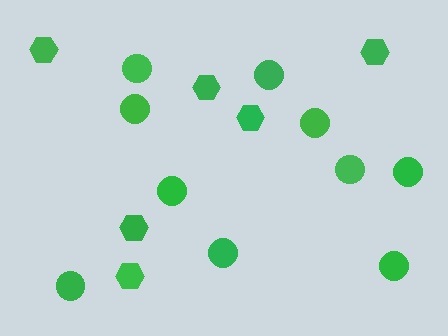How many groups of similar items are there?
There are 2 groups: one group of circles (10) and one group of hexagons (6).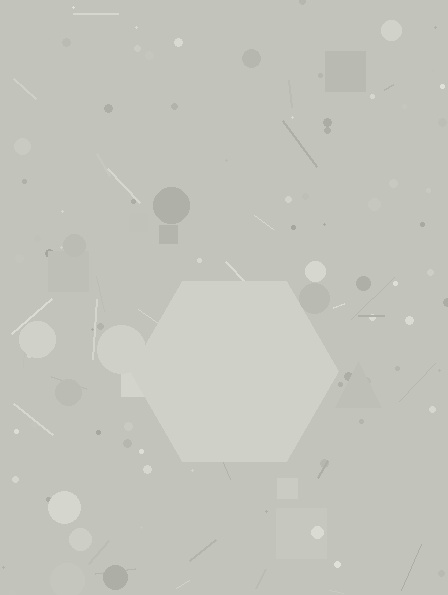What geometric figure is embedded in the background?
A hexagon is embedded in the background.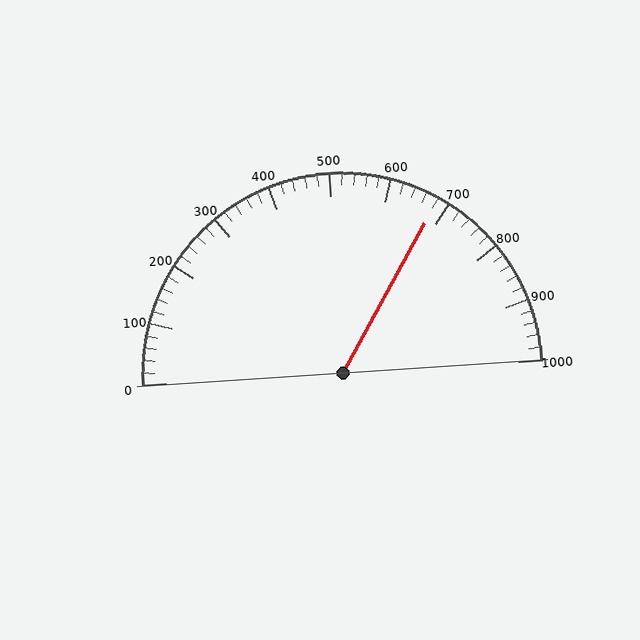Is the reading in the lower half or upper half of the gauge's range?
The reading is in the upper half of the range (0 to 1000).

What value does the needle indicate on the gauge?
The needle indicates approximately 680.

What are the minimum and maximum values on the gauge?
The gauge ranges from 0 to 1000.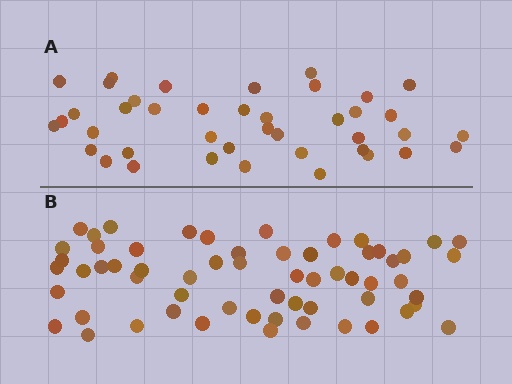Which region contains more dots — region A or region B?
Region B (the bottom region) has more dots.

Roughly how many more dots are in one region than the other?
Region B has approximately 20 more dots than region A.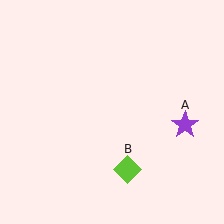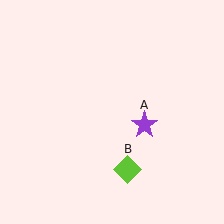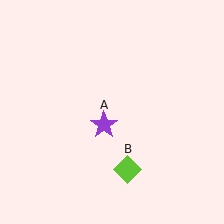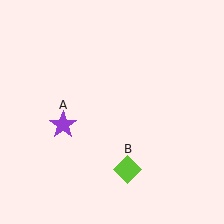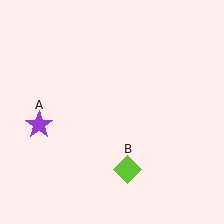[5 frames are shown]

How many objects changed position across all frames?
1 object changed position: purple star (object A).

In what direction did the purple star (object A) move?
The purple star (object A) moved left.